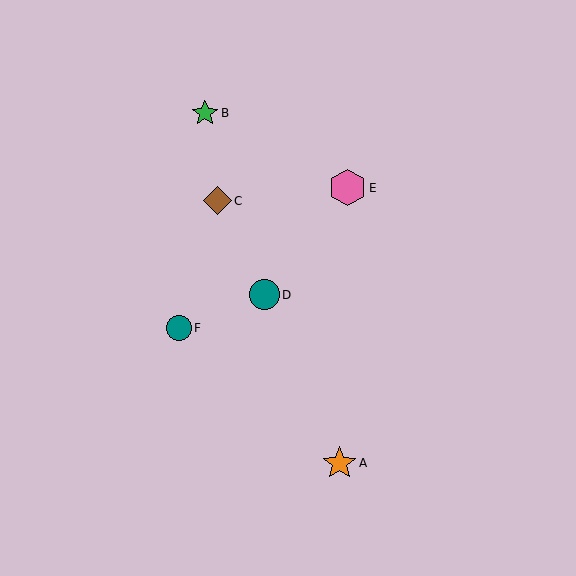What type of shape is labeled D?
Shape D is a teal circle.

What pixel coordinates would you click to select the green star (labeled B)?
Click at (205, 113) to select the green star B.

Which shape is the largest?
The pink hexagon (labeled E) is the largest.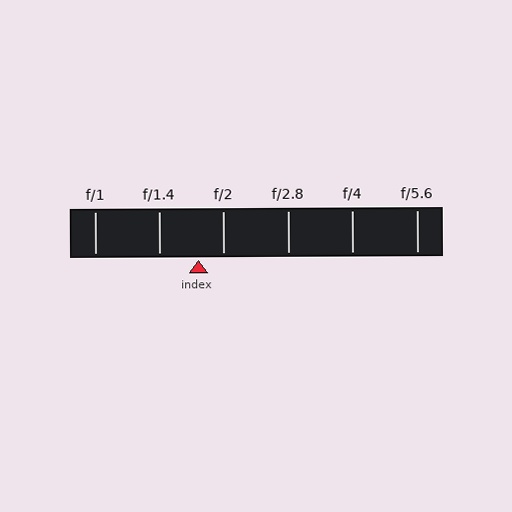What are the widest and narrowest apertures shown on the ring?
The widest aperture shown is f/1 and the narrowest is f/5.6.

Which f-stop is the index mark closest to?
The index mark is closest to f/2.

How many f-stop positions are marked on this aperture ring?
There are 6 f-stop positions marked.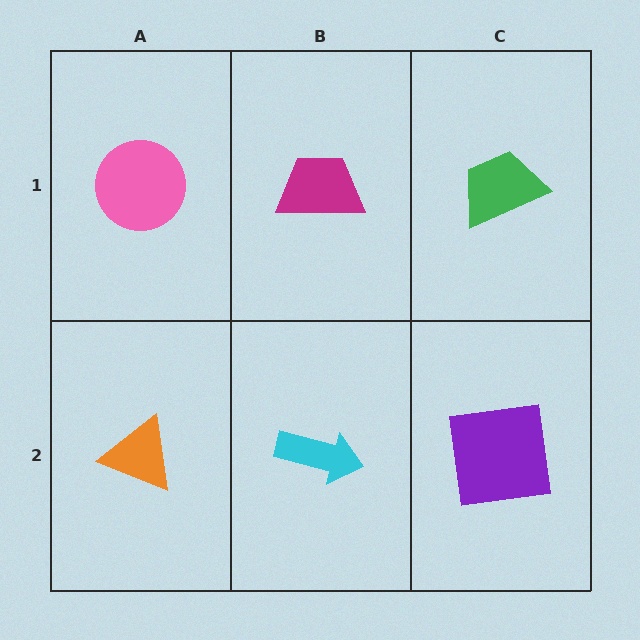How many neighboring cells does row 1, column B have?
3.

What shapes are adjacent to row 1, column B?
A cyan arrow (row 2, column B), a pink circle (row 1, column A), a green trapezoid (row 1, column C).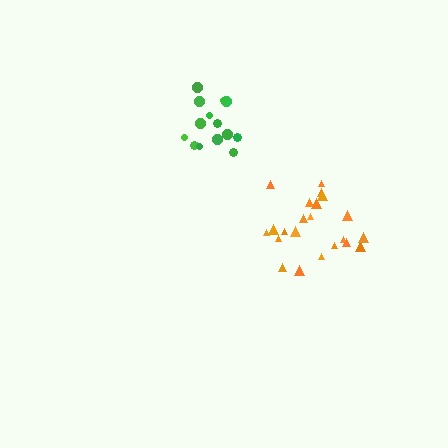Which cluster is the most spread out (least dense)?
Orange.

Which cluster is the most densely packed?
Green.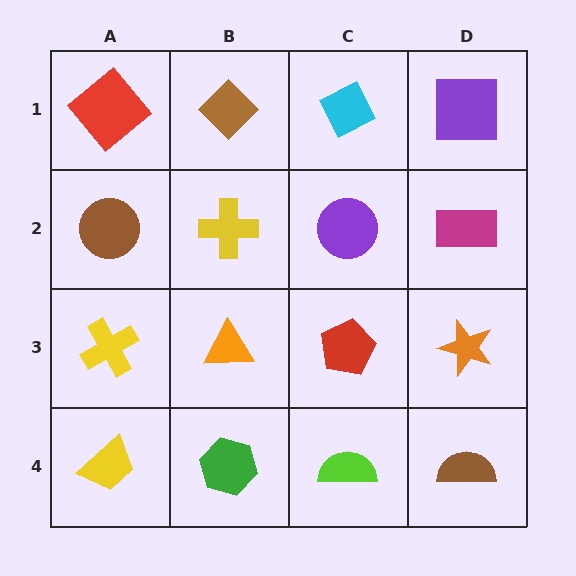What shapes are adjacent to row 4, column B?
An orange triangle (row 3, column B), a yellow trapezoid (row 4, column A), a lime semicircle (row 4, column C).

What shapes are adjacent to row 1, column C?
A purple circle (row 2, column C), a brown diamond (row 1, column B), a purple square (row 1, column D).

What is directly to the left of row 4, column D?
A lime semicircle.